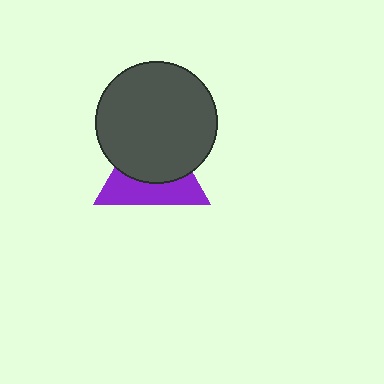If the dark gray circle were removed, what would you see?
You would see the complete purple triangle.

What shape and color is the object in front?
The object in front is a dark gray circle.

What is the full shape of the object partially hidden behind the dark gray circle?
The partially hidden object is a purple triangle.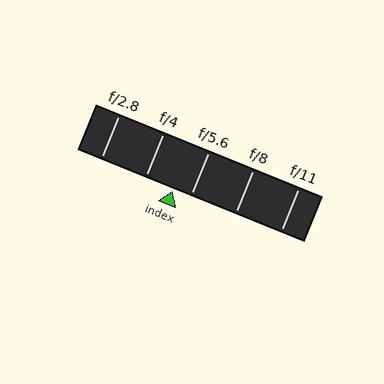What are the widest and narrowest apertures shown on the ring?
The widest aperture shown is f/2.8 and the narrowest is f/11.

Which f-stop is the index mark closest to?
The index mark is closest to f/5.6.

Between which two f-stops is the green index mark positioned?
The index mark is between f/4 and f/5.6.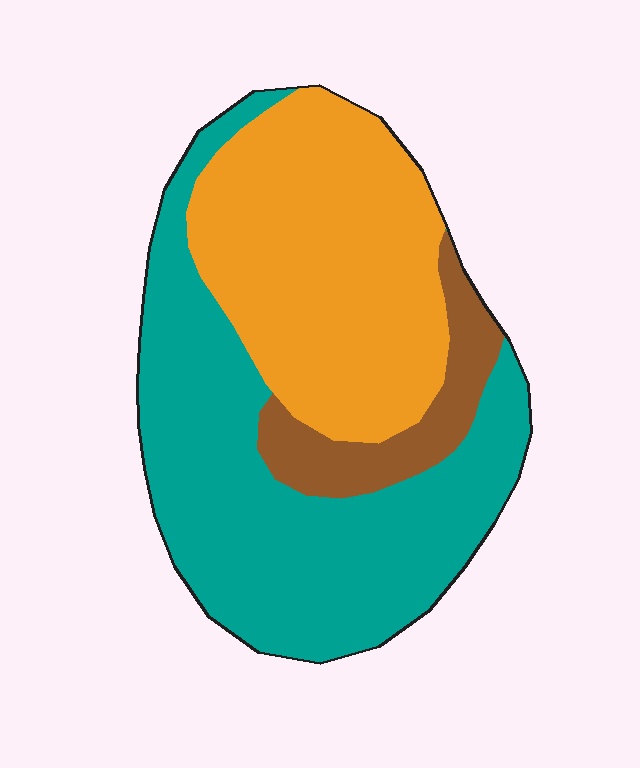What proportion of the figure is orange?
Orange takes up about two fifths (2/5) of the figure.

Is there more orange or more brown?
Orange.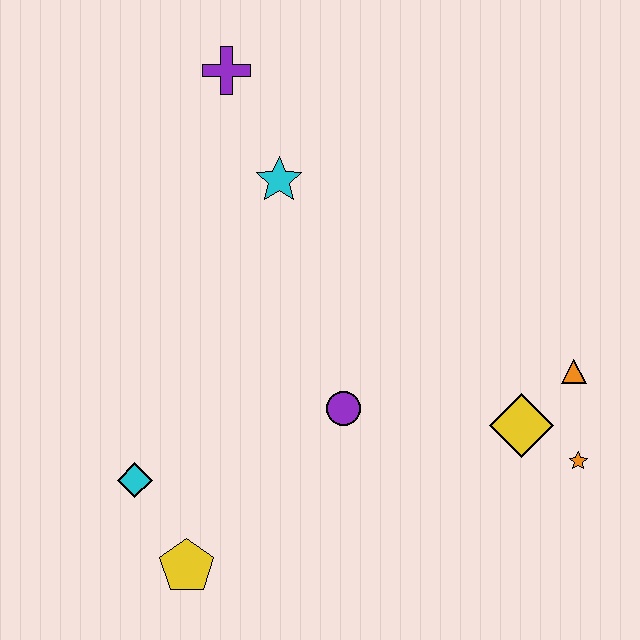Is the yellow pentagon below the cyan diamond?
Yes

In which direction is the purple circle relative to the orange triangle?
The purple circle is to the left of the orange triangle.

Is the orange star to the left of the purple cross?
No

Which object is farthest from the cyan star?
The orange star is farthest from the cyan star.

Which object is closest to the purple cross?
The cyan star is closest to the purple cross.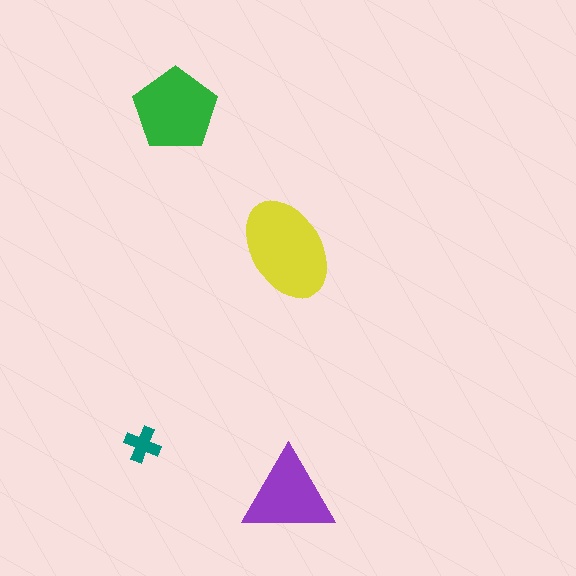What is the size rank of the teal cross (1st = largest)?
4th.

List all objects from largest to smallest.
The yellow ellipse, the green pentagon, the purple triangle, the teal cross.